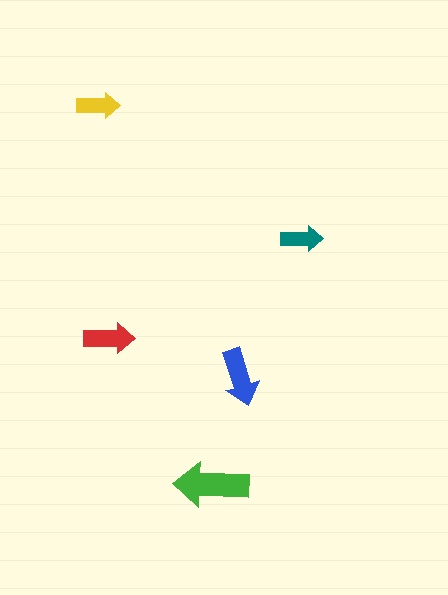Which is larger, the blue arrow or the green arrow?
The green one.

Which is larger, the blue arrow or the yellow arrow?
The blue one.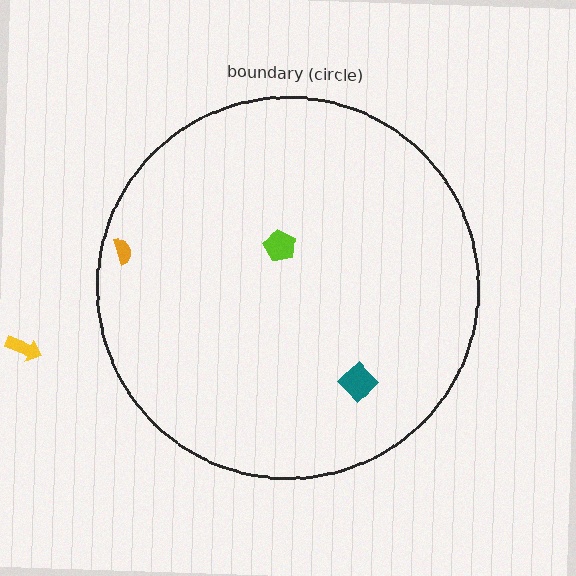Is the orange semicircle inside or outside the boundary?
Inside.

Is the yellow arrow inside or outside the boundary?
Outside.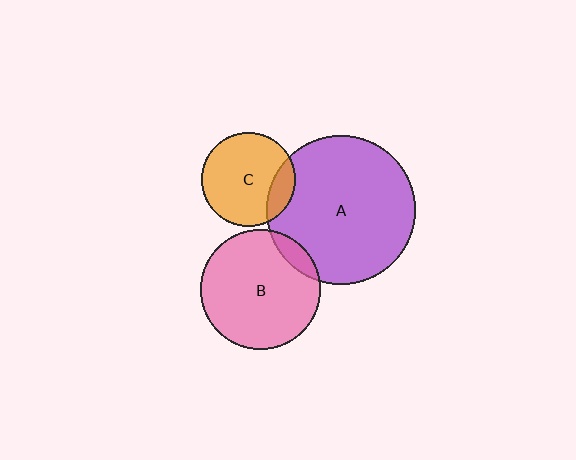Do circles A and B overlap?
Yes.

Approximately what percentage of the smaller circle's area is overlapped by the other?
Approximately 10%.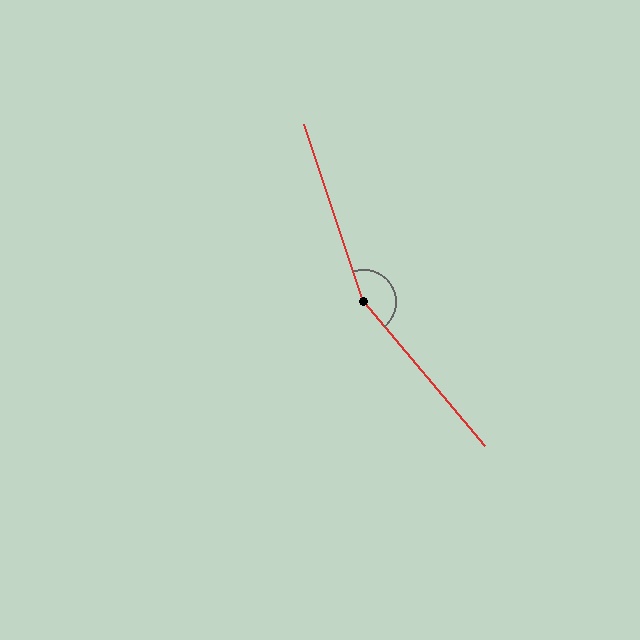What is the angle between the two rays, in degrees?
Approximately 158 degrees.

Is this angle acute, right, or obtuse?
It is obtuse.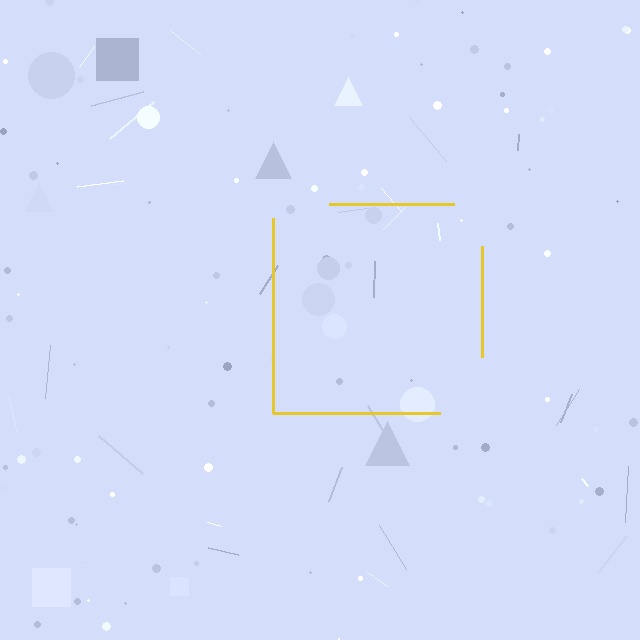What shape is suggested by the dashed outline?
The dashed outline suggests a square.